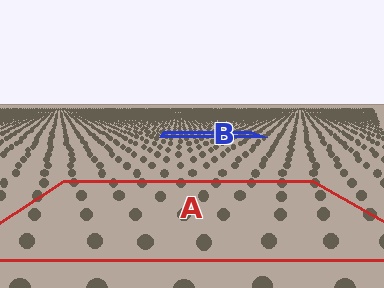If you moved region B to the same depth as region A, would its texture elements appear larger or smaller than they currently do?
They would appear larger. At a closer depth, the same texture elements are projected at a bigger on-screen size.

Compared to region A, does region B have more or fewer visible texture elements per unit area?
Region B has more texture elements per unit area — they are packed more densely because it is farther away.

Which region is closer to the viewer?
Region A is closer. The texture elements there are larger and more spread out.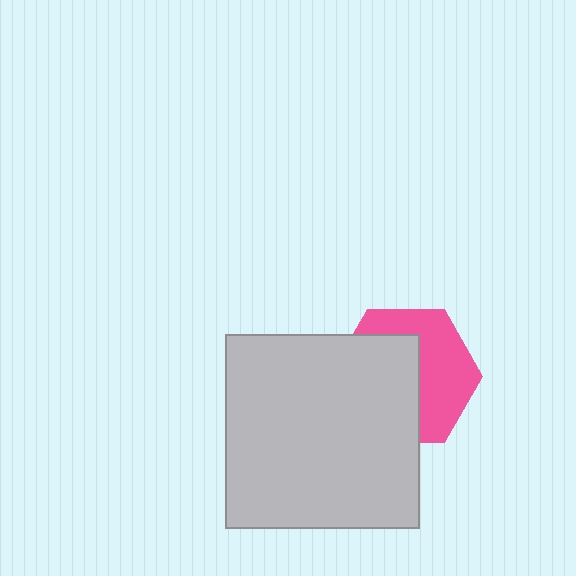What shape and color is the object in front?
The object in front is a light gray square.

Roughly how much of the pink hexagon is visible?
About half of it is visible (roughly 47%).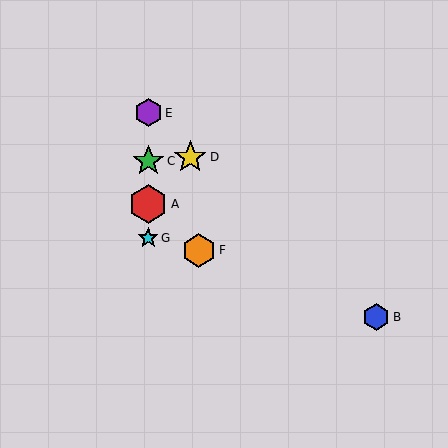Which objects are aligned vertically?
Objects A, C, E, G are aligned vertically.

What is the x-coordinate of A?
Object A is at x≈148.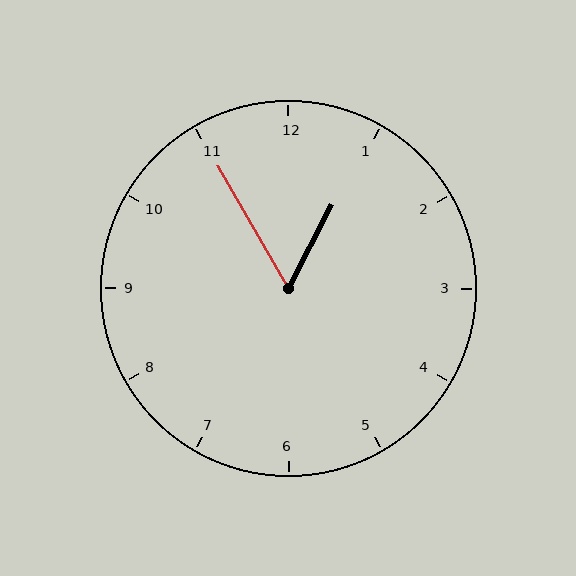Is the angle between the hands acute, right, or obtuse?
It is acute.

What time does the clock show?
12:55.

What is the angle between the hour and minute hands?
Approximately 58 degrees.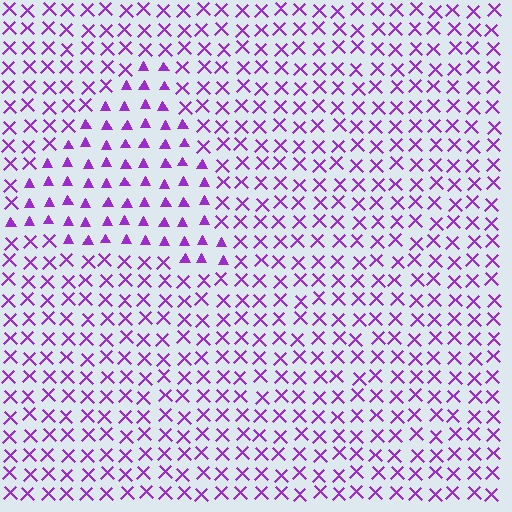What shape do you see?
I see a triangle.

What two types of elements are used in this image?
The image uses triangles inside the triangle region and X marks outside it.